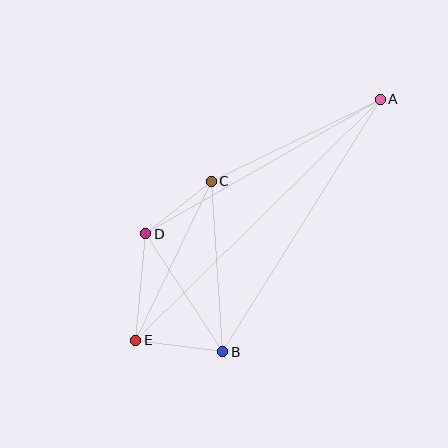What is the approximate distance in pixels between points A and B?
The distance between A and B is approximately 297 pixels.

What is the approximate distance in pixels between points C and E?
The distance between C and E is approximately 176 pixels.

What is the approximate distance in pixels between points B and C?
The distance between B and C is approximately 171 pixels.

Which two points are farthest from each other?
Points A and E are farthest from each other.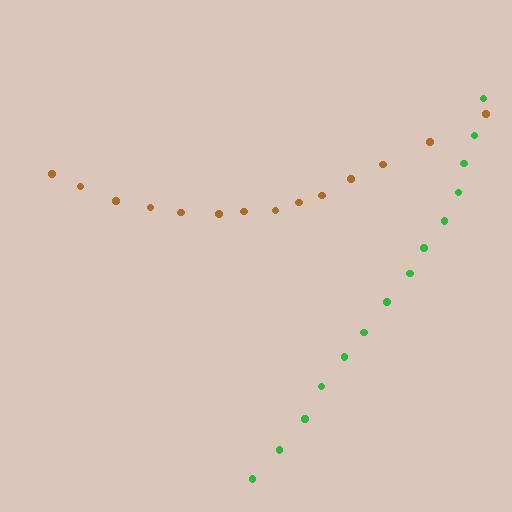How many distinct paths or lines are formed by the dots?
There are 2 distinct paths.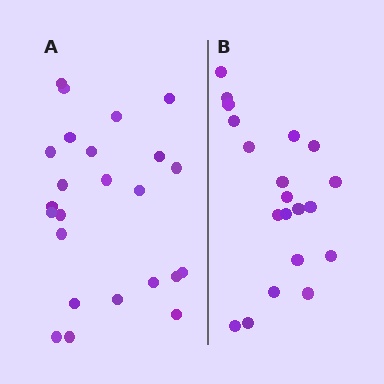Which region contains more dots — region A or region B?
Region A (the left region) has more dots.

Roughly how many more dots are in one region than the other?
Region A has about 4 more dots than region B.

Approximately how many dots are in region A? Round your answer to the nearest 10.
About 20 dots. (The exact count is 24, which rounds to 20.)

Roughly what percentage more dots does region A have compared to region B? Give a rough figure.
About 20% more.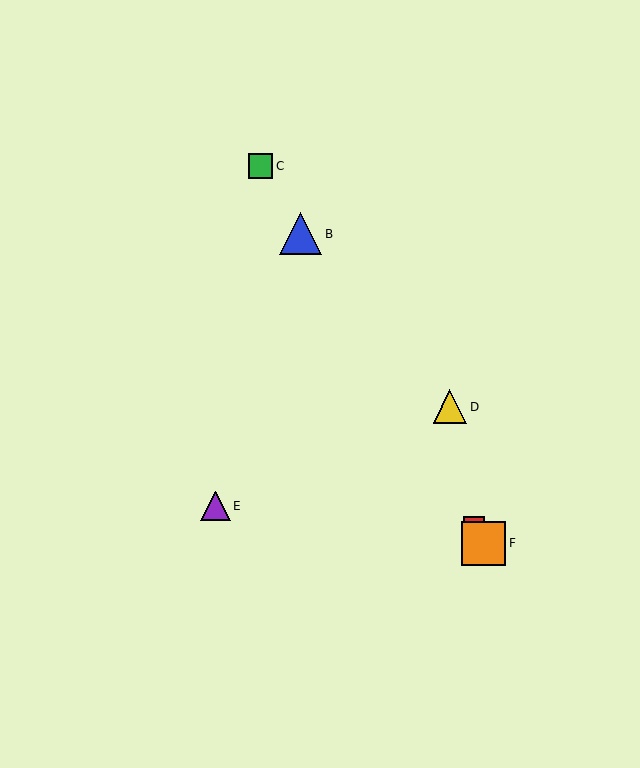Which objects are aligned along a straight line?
Objects A, B, C, F are aligned along a straight line.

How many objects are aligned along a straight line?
4 objects (A, B, C, F) are aligned along a straight line.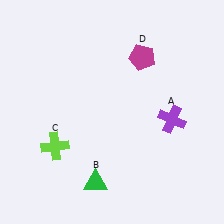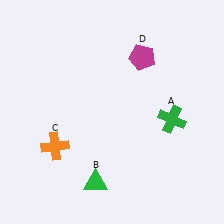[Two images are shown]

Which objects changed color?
A changed from purple to green. C changed from lime to orange.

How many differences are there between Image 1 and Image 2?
There are 2 differences between the two images.